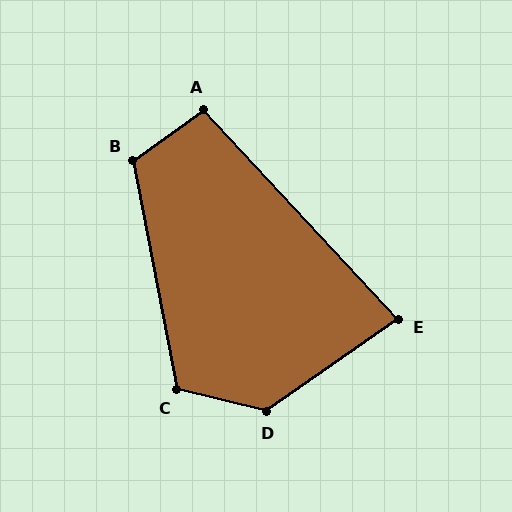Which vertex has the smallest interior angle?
E, at approximately 82 degrees.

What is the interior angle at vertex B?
Approximately 115 degrees (obtuse).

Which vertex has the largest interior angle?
D, at approximately 132 degrees.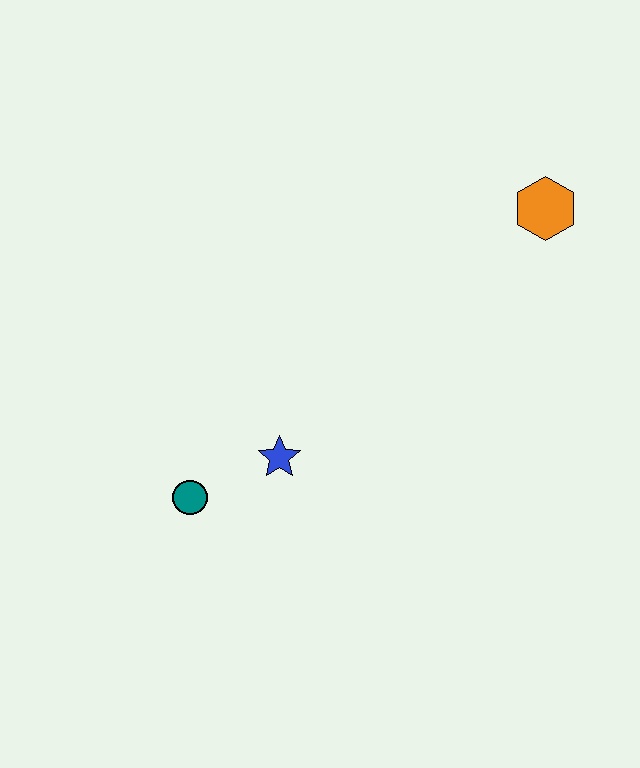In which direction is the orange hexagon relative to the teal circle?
The orange hexagon is to the right of the teal circle.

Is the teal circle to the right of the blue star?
No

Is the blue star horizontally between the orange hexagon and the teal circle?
Yes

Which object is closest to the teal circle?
The blue star is closest to the teal circle.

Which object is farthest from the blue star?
The orange hexagon is farthest from the blue star.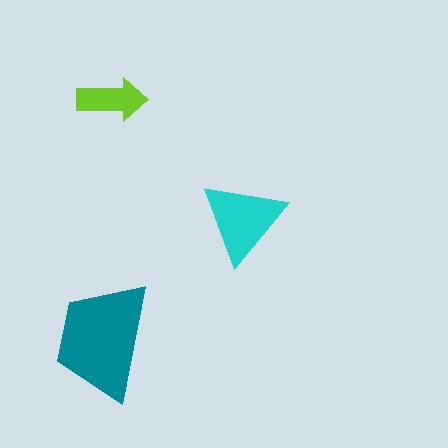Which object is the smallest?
The lime arrow.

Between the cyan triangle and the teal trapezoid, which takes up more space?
The teal trapezoid.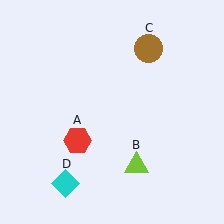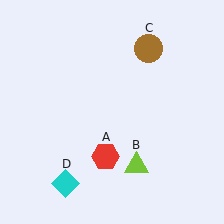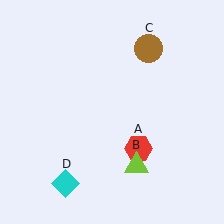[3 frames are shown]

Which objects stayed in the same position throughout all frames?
Lime triangle (object B) and brown circle (object C) and cyan diamond (object D) remained stationary.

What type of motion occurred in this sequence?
The red hexagon (object A) rotated counterclockwise around the center of the scene.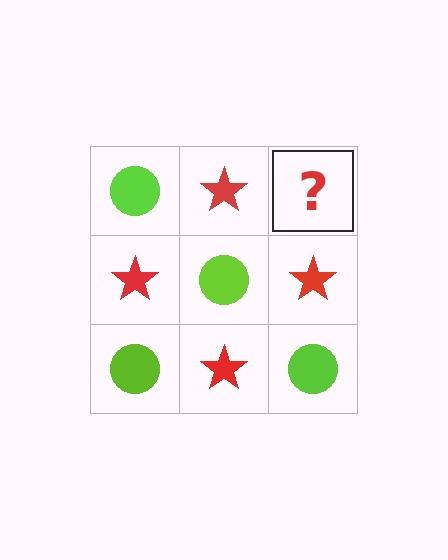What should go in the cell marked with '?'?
The missing cell should contain a lime circle.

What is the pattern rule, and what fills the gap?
The rule is that it alternates lime circle and red star in a checkerboard pattern. The gap should be filled with a lime circle.